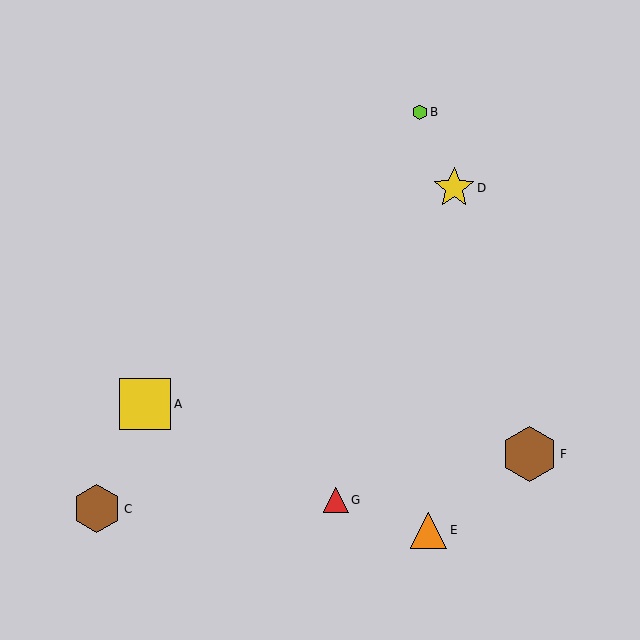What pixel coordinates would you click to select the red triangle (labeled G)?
Click at (336, 500) to select the red triangle G.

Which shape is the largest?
The brown hexagon (labeled F) is the largest.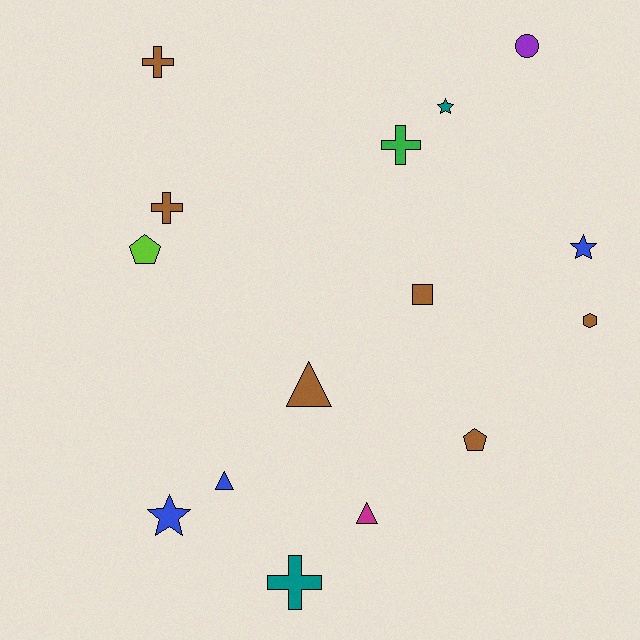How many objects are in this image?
There are 15 objects.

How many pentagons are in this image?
There are 2 pentagons.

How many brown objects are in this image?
There are 6 brown objects.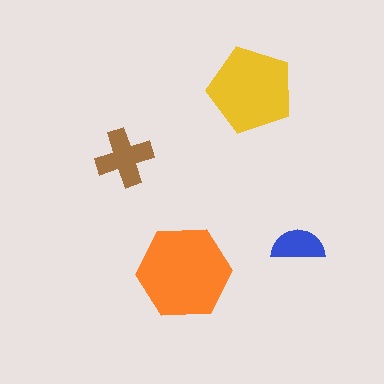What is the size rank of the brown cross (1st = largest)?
3rd.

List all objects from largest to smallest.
The orange hexagon, the yellow pentagon, the brown cross, the blue semicircle.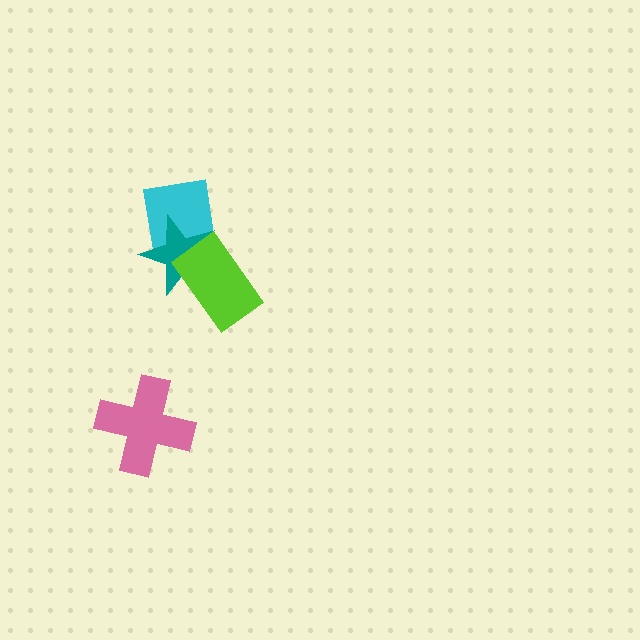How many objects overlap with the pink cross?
0 objects overlap with the pink cross.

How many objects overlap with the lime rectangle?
2 objects overlap with the lime rectangle.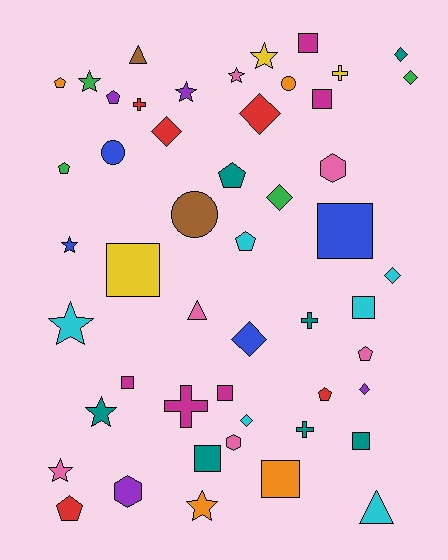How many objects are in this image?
There are 50 objects.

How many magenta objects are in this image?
There are 5 magenta objects.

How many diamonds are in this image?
There are 9 diamonds.